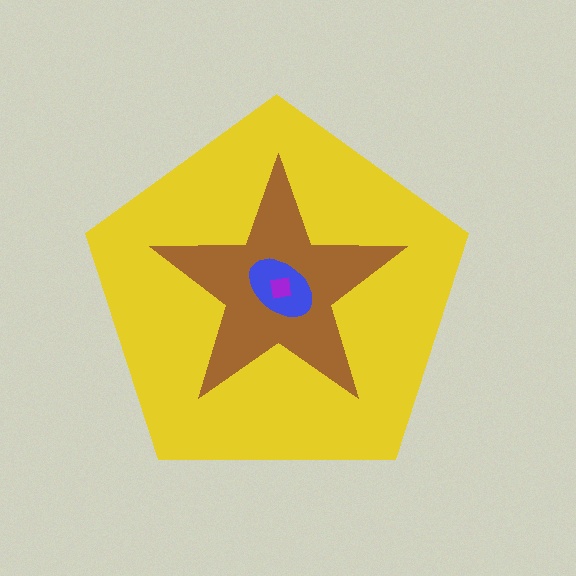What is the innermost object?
The purple square.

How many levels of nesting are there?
4.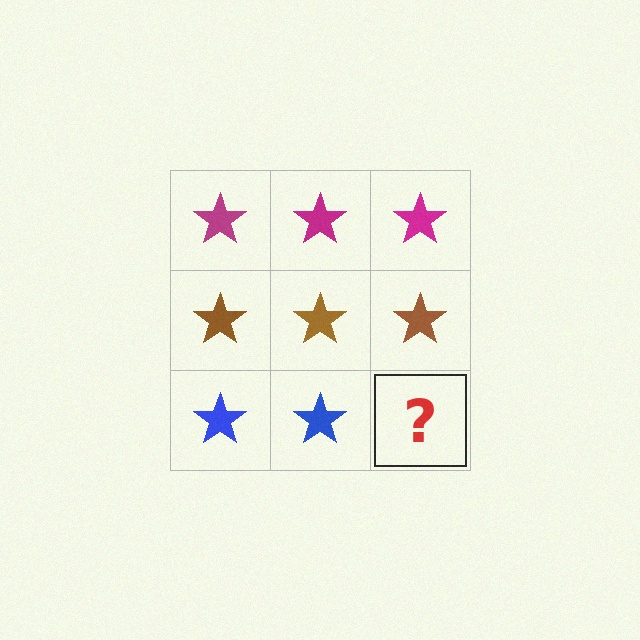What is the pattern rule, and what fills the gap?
The rule is that each row has a consistent color. The gap should be filled with a blue star.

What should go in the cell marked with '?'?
The missing cell should contain a blue star.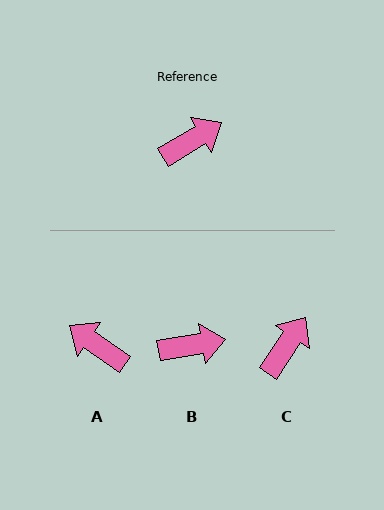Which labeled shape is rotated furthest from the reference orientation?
A, about 114 degrees away.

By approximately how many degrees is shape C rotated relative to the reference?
Approximately 25 degrees counter-clockwise.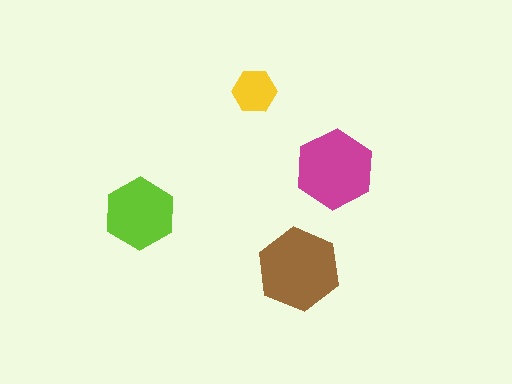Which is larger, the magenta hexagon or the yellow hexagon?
The magenta one.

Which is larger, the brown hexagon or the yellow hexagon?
The brown one.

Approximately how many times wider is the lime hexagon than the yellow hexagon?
About 1.5 times wider.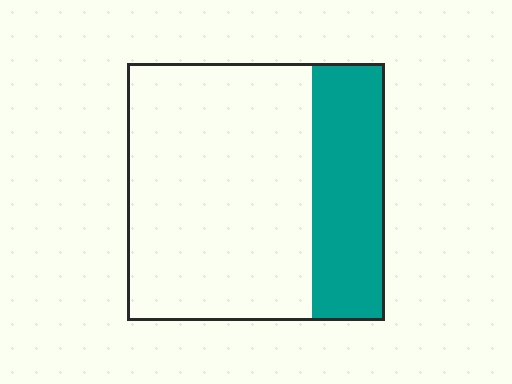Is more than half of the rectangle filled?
No.